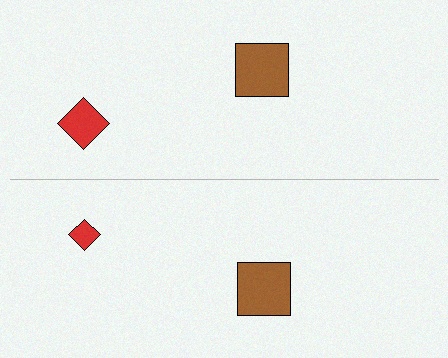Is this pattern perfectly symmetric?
No, the pattern is not perfectly symmetric. The red diamond on the bottom side has a different size than its mirror counterpart.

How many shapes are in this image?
There are 4 shapes in this image.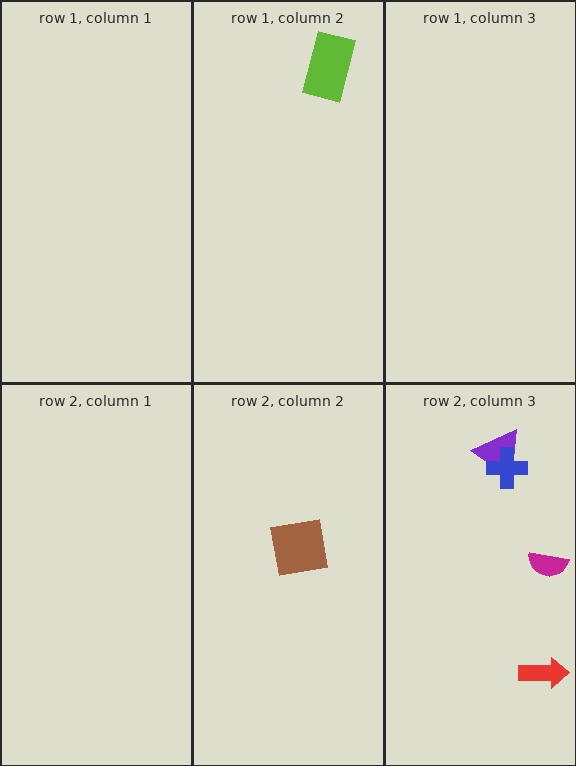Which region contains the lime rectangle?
The row 1, column 2 region.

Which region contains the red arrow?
The row 2, column 3 region.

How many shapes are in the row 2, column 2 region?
1.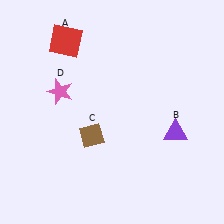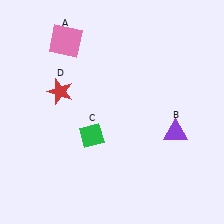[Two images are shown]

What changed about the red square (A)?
In Image 1, A is red. In Image 2, it changed to pink.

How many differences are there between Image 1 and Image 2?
There are 3 differences between the two images.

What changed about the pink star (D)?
In Image 1, D is pink. In Image 2, it changed to red.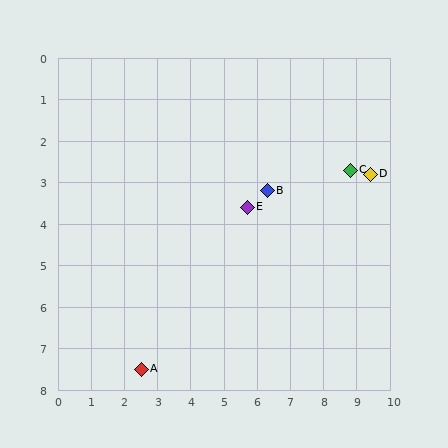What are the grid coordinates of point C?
Point C is at approximately (8.8, 2.7).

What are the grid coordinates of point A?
Point A is at approximately (2.5, 7.5).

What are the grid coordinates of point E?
Point E is at approximately (5.7, 3.6).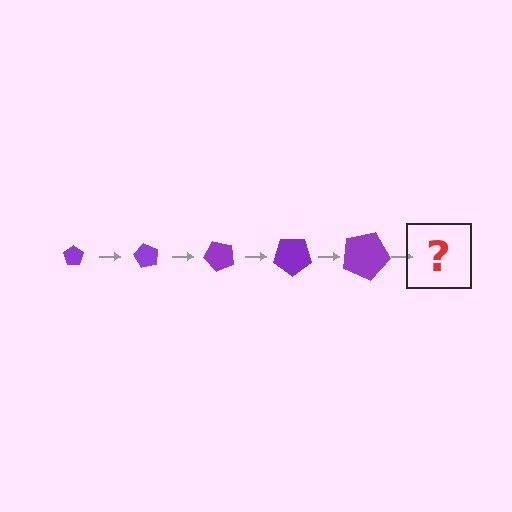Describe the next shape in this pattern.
It should be a pentagon, larger than the previous one and rotated 300 degrees from the start.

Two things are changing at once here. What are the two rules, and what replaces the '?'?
The two rules are that the pentagon grows larger each step and it rotates 60 degrees each step. The '?' should be a pentagon, larger than the previous one and rotated 300 degrees from the start.